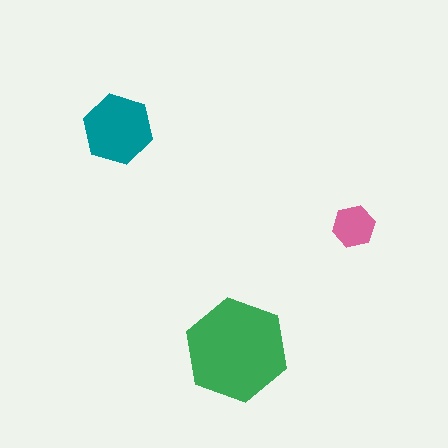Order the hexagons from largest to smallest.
the green one, the teal one, the pink one.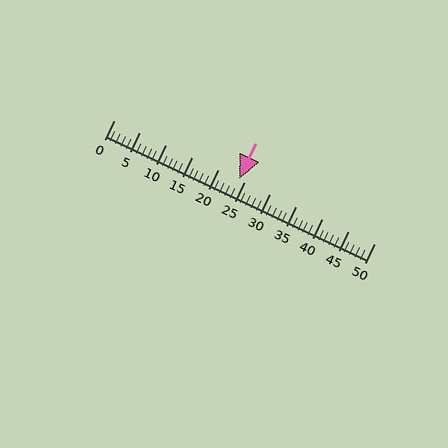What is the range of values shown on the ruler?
The ruler shows values from 0 to 50.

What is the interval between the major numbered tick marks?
The major tick marks are spaced 5 units apart.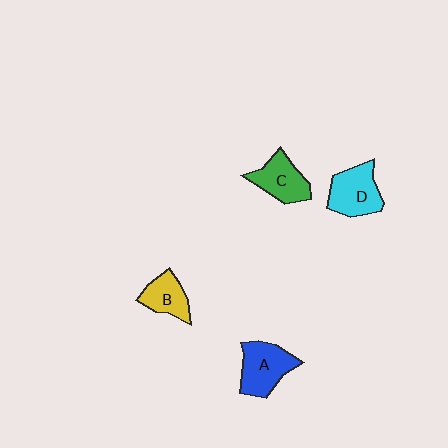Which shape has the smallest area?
Shape B (yellow).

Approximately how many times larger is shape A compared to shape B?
Approximately 1.4 times.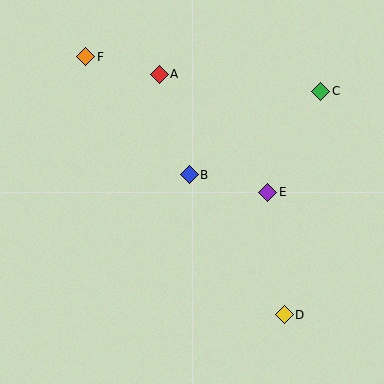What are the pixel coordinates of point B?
Point B is at (189, 175).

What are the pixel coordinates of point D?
Point D is at (284, 315).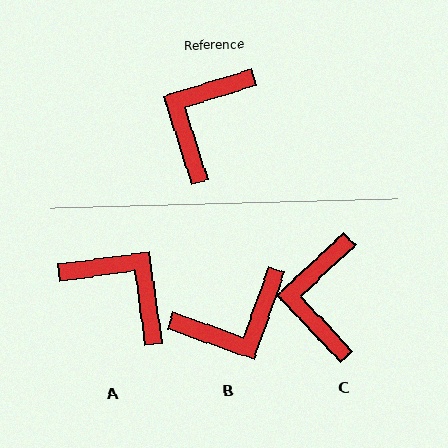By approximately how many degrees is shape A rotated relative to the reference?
Approximately 100 degrees clockwise.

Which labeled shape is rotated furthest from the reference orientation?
B, about 143 degrees away.